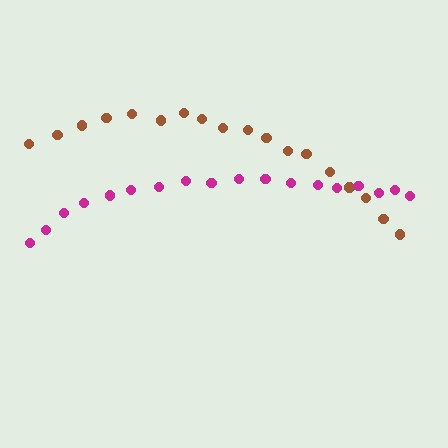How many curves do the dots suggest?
There are 2 distinct paths.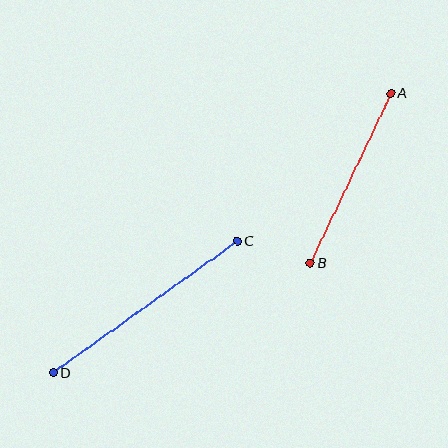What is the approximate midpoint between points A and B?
The midpoint is at approximately (350, 178) pixels.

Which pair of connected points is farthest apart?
Points C and D are farthest apart.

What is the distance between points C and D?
The distance is approximately 227 pixels.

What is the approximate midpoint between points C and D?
The midpoint is at approximately (145, 306) pixels.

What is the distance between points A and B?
The distance is approximately 188 pixels.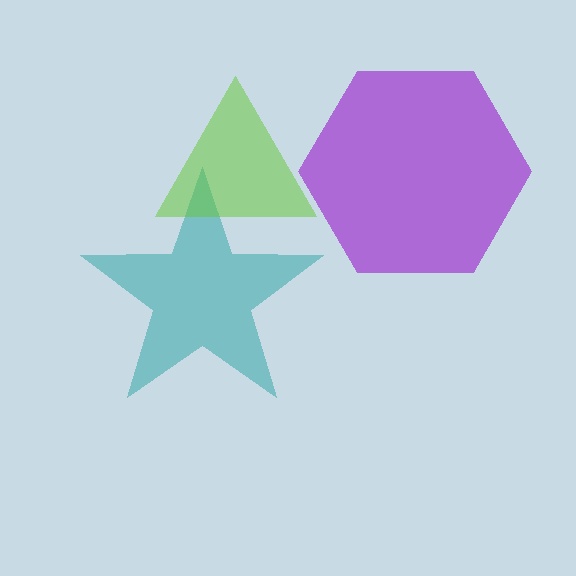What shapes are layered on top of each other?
The layered shapes are: a teal star, a purple hexagon, a lime triangle.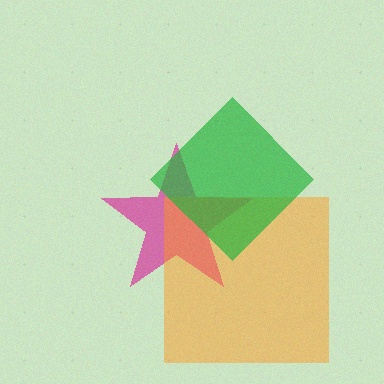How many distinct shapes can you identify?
There are 3 distinct shapes: a magenta star, an orange square, a green diamond.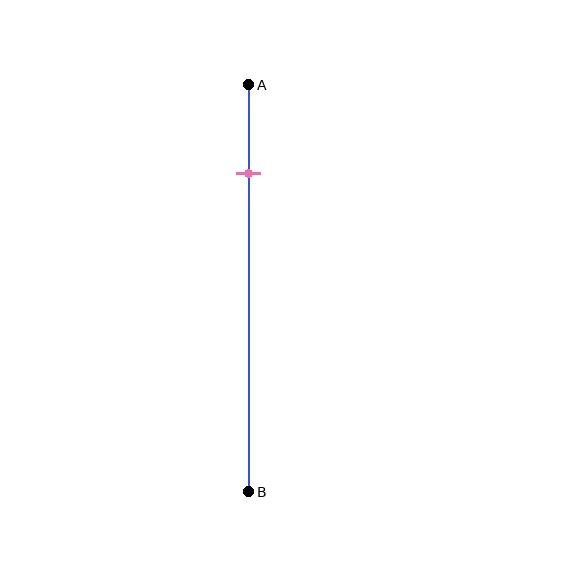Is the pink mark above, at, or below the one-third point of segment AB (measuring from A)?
The pink mark is above the one-third point of segment AB.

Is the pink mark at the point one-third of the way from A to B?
No, the mark is at about 20% from A, not at the 33% one-third point.